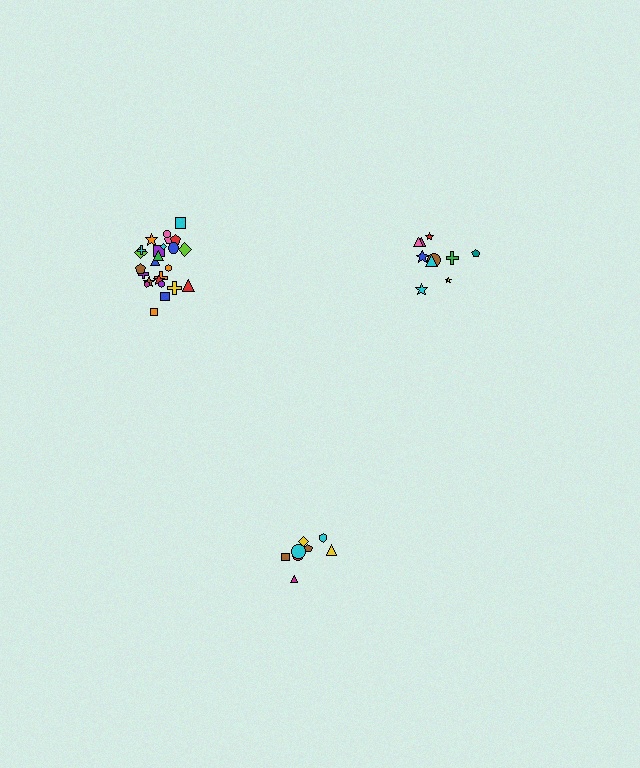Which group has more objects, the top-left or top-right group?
The top-left group.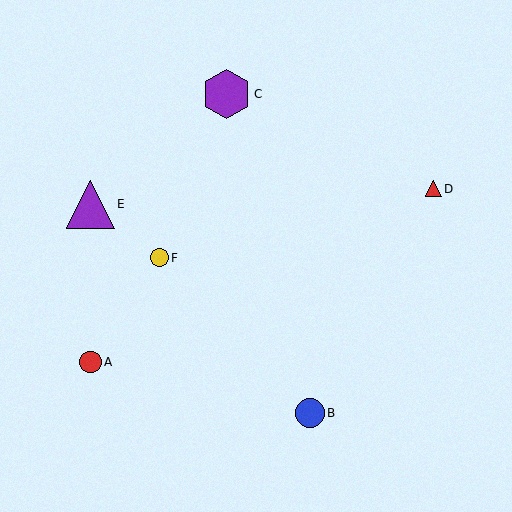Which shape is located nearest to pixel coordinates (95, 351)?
The red circle (labeled A) at (91, 362) is nearest to that location.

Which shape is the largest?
The purple hexagon (labeled C) is the largest.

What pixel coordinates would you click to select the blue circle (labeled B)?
Click at (310, 413) to select the blue circle B.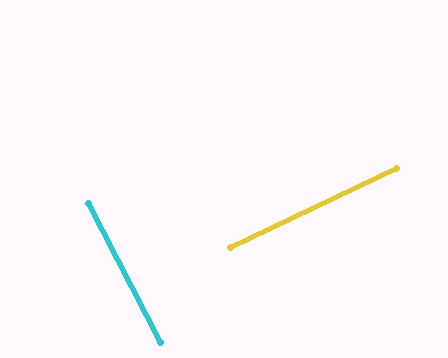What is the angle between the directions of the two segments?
Approximately 88 degrees.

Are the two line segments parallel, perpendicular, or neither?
Perpendicular — they meet at approximately 88°.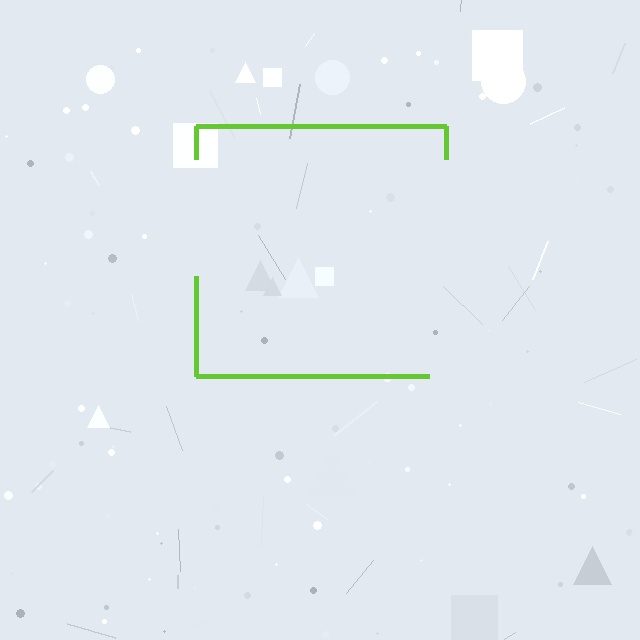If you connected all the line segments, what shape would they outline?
They would outline a square.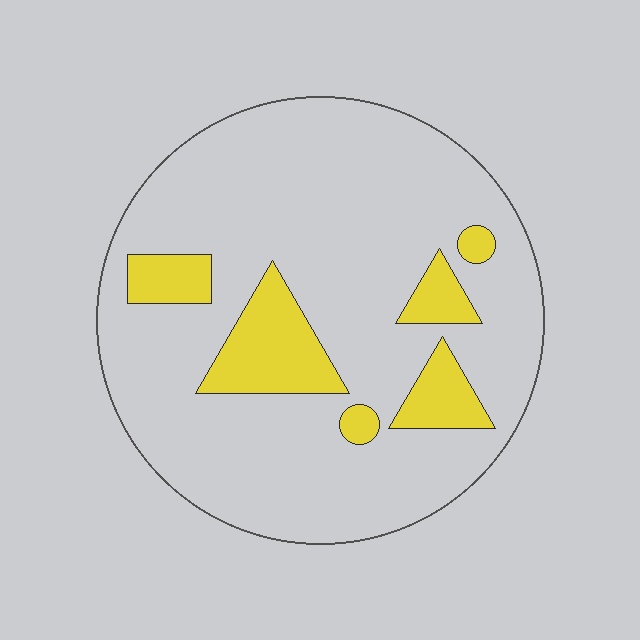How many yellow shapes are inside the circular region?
6.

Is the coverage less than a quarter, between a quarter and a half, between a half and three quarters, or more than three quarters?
Less than a quarter.